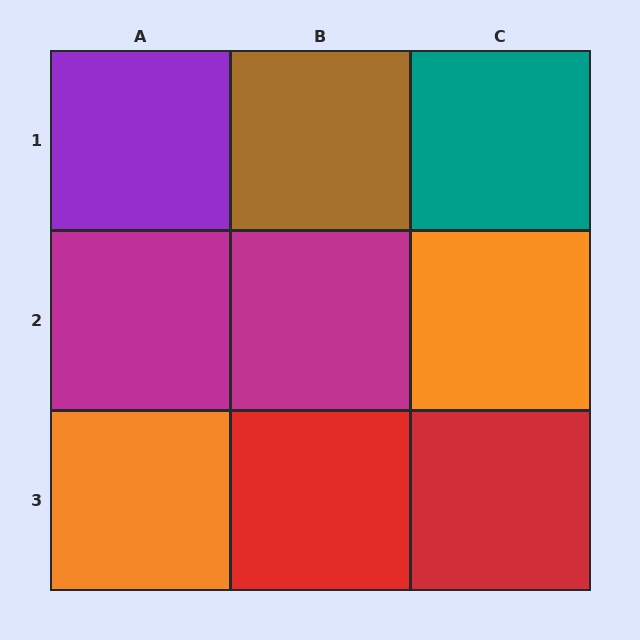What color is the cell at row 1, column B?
Brown.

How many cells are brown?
1 cell is brown.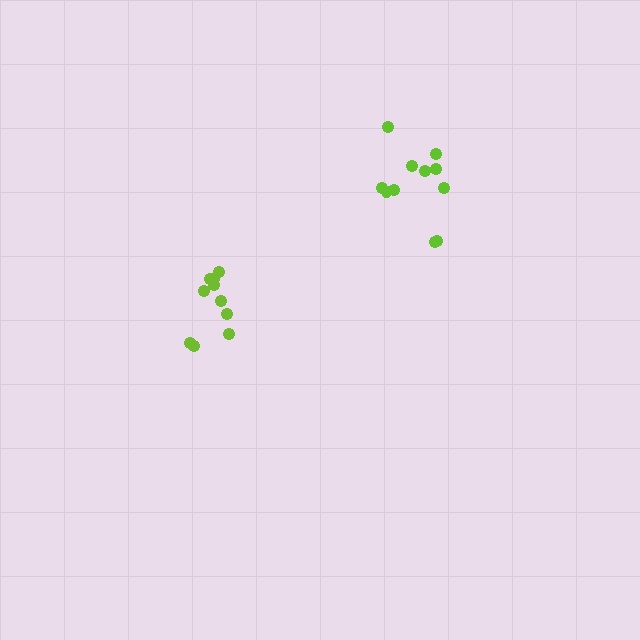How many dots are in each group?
Group 1: 11 dots, Group 2: 10 dots (21 total).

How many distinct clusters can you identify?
There are 2 distinct clusters.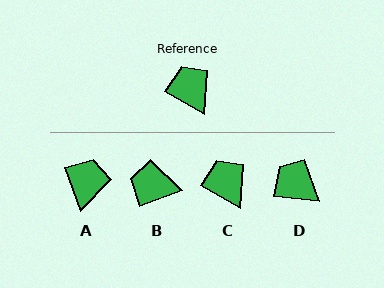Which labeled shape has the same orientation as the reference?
C.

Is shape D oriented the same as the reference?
No, it is off by about 23 degrees.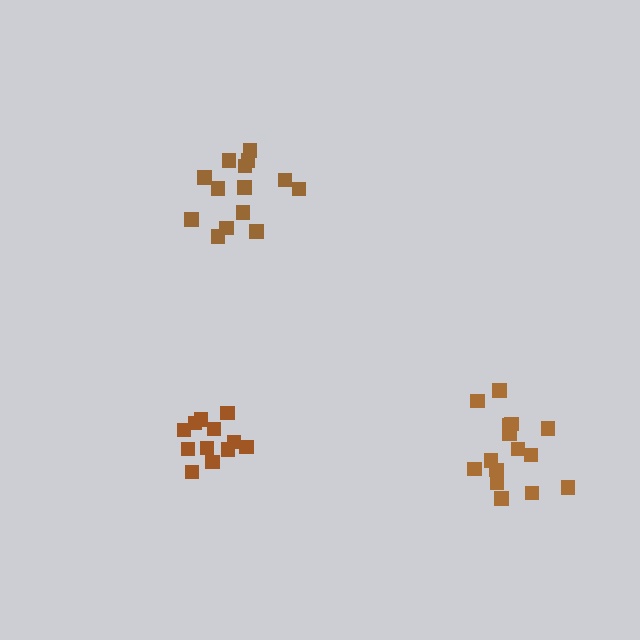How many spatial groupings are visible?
There are 3 spatial groupings.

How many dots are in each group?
Group 1: 13 dots, Group 2: 15 dots, Group 3: 14 dots (42 total).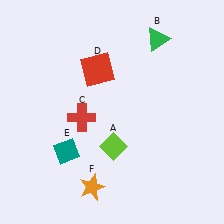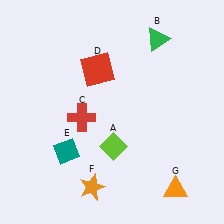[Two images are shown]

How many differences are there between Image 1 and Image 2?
There is 1 difference between the two images.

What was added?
An orange triangle (G) was added in Image 2.